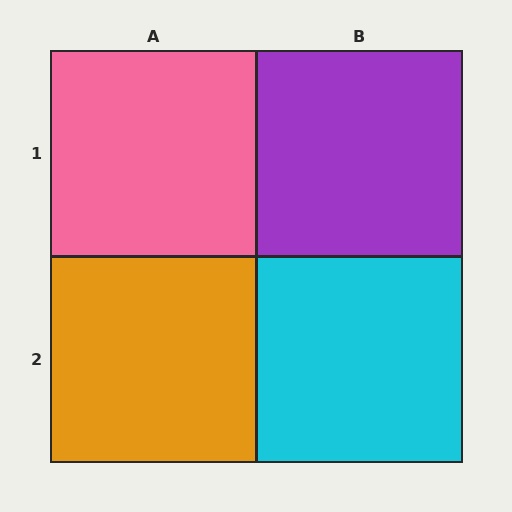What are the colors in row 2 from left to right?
Orange, cyan.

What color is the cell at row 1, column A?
Pink.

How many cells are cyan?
1 cell is cyan.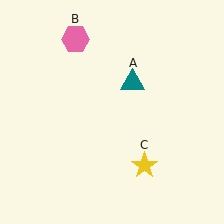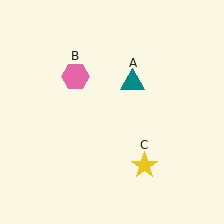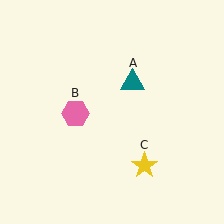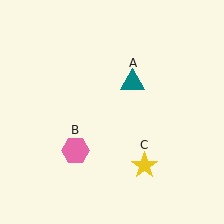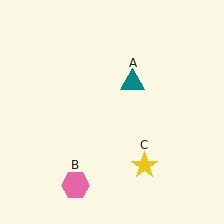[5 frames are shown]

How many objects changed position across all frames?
1 object changed position: pink hexagon (object B).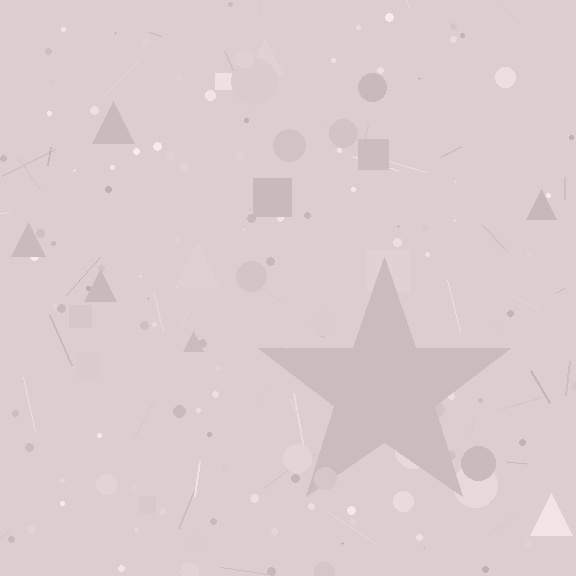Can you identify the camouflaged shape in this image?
The camouflaged shape is a star.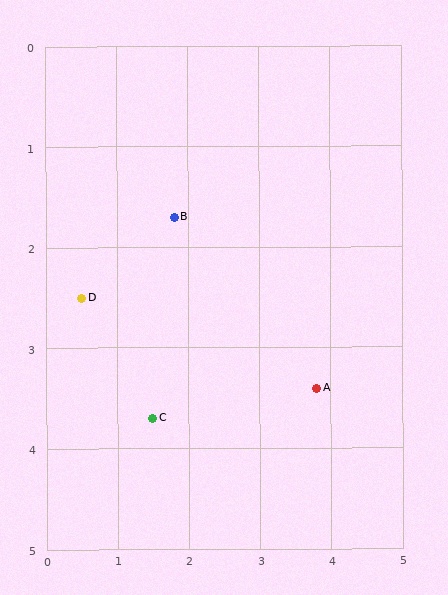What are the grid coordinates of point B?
Point B is at approximately (1.8, 1.7).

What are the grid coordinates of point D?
Point D is at approximately (0.5, 2.5).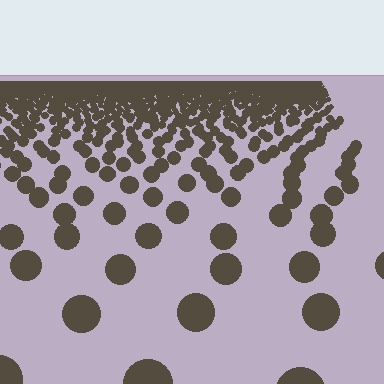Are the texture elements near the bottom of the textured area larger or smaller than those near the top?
Larger. Near the bottom, elements are closer to the viewer and appear at a bigger on-screen size.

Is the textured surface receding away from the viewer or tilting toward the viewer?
The surface is receding away from the viewer. Texture elements get smaller and denser toward the top.